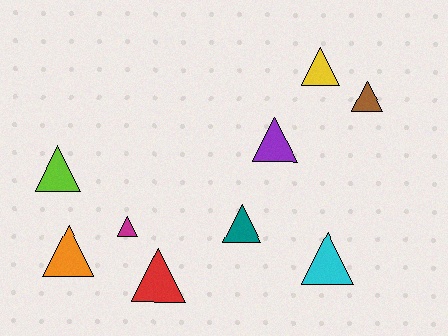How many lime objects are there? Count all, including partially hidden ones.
There is 1 lime object.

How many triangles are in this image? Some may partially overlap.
There are 9 triangles.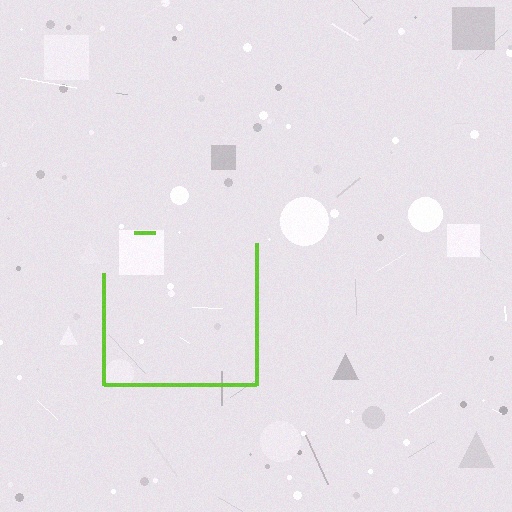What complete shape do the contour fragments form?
The contour fragments form a square.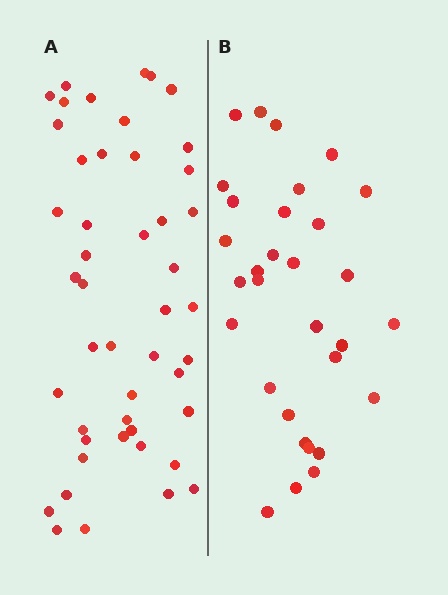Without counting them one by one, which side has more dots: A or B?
Region A (the left region) has more dots.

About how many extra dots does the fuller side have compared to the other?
Region A has approximately 15 more dots than region B.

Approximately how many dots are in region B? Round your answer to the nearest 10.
About 30 dots. (The exact count is 31, which rounds to 30.)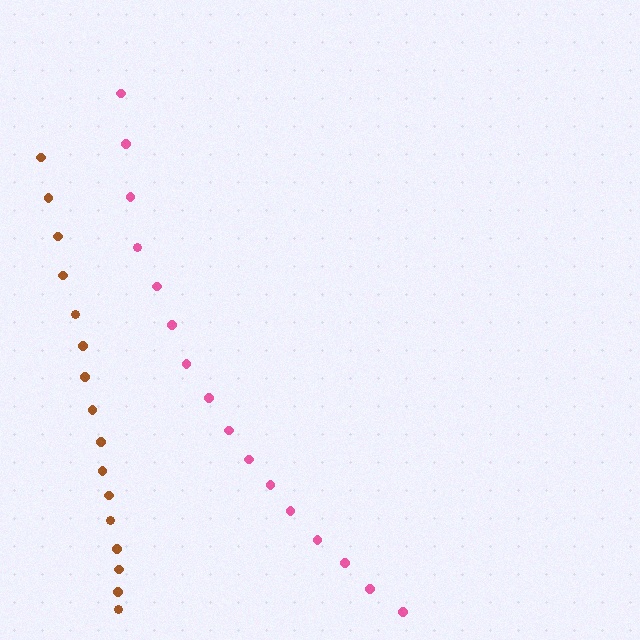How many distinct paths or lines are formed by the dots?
There are 2 distinct paths.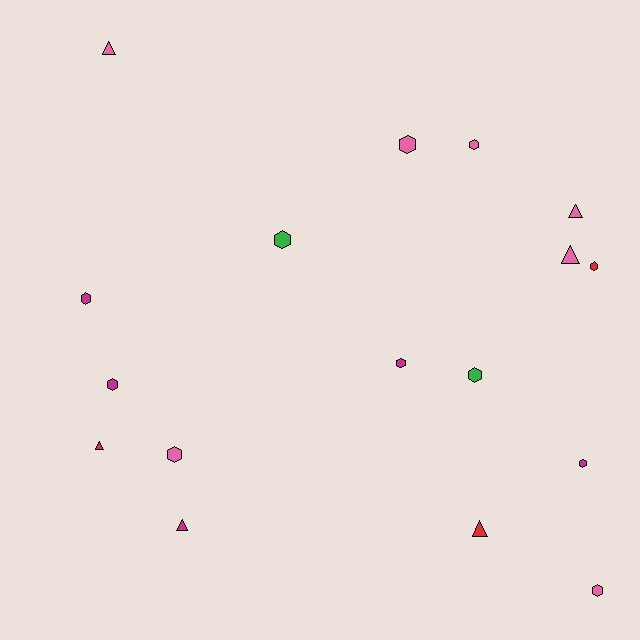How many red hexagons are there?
There is 1 red hexagon.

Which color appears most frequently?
Pink, with 7 objects.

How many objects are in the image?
There are 17 objects.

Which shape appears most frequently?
Hexagon, with 11 objects.